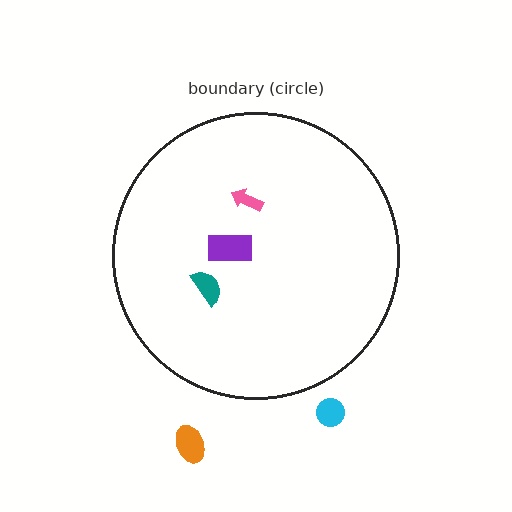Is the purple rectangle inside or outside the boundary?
Inside.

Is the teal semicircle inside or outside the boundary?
Inside.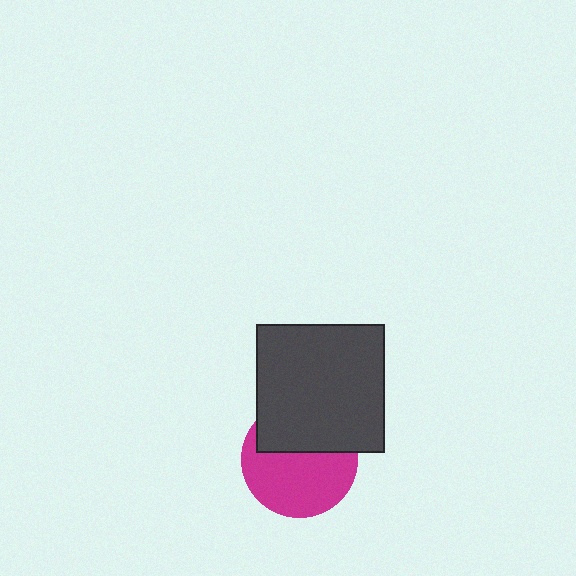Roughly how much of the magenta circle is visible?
About half of it is visible (roughly 59%).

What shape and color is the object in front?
The object in front is a dark gray square.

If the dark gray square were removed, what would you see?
You would see the complete magenta circle.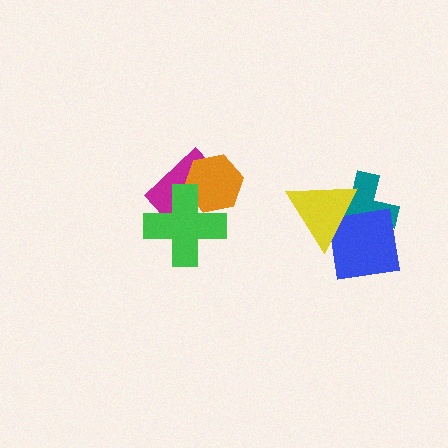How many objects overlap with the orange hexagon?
2 objects overlap with the orange hexagon.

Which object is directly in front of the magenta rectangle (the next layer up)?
The orange hexagon is directly in front of the magenta rectangle.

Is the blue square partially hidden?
Yes, it is partially covered by another shape.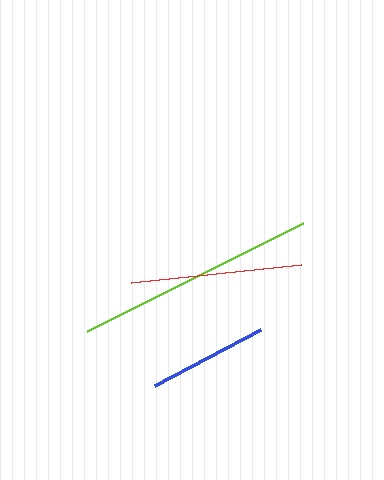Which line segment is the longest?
The lime line is the longest at approximately 241 pixels.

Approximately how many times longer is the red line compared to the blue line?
The red line is approximately 1.4 times the length of the blue line.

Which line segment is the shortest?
The blue line is the shortest at approximately 120 pixels.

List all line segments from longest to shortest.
From longest to shortest: lime, red, blue.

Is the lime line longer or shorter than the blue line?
The lime line is longer than the blue line.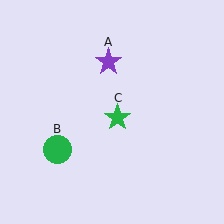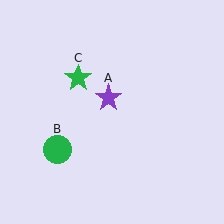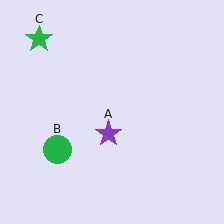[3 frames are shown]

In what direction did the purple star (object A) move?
The purple star (object A) moved down.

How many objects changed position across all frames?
2 objects changed position: purple star (object A), green star (object C).